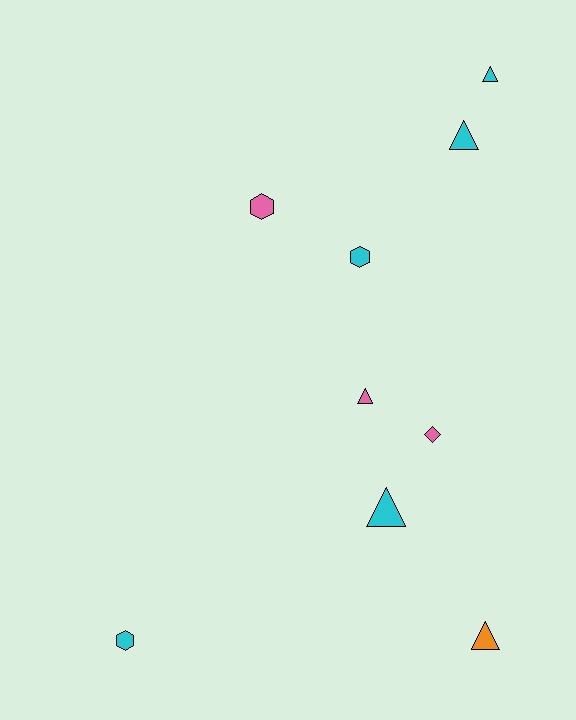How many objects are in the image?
There are 9 objects.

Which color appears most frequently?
Cyan, with 5 objects.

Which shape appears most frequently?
Triangle, with 5 objects.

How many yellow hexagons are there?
There are no yellow hexagons.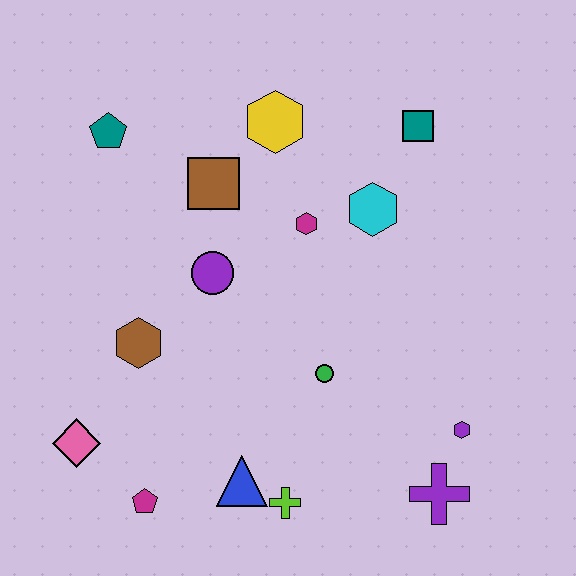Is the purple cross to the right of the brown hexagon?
Yes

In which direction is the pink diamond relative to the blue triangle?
The pink diamond is to the left of the blue triangle.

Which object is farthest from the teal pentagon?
The purple cross is farthest from the teal pentagon.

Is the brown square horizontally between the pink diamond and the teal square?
Yes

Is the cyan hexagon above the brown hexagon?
Yes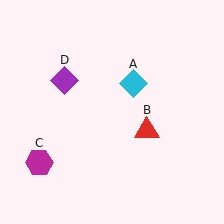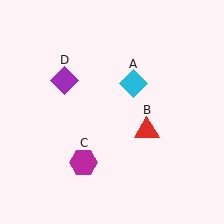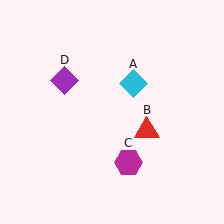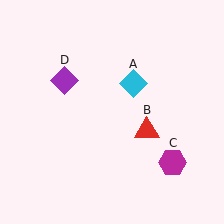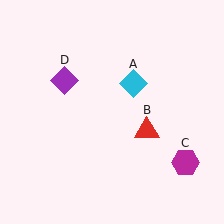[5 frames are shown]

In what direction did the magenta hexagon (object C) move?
The magenta hexagon (object C) moved right.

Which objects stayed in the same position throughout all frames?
Cyan diamond (object A) and red triangle (object B) and purple diamond (object D) remained stationary.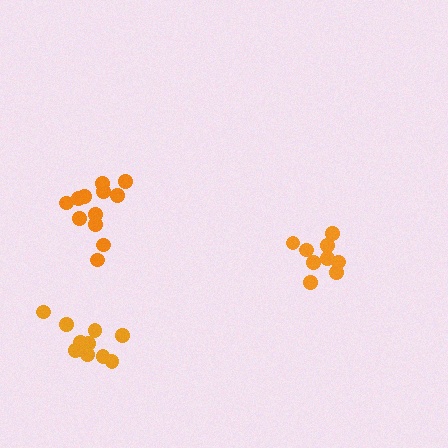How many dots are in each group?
Group 1: 9 dots, Group 2: 12 dots, Group 3: 10 dots (31 total).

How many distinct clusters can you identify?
There are 3 distinct clusters.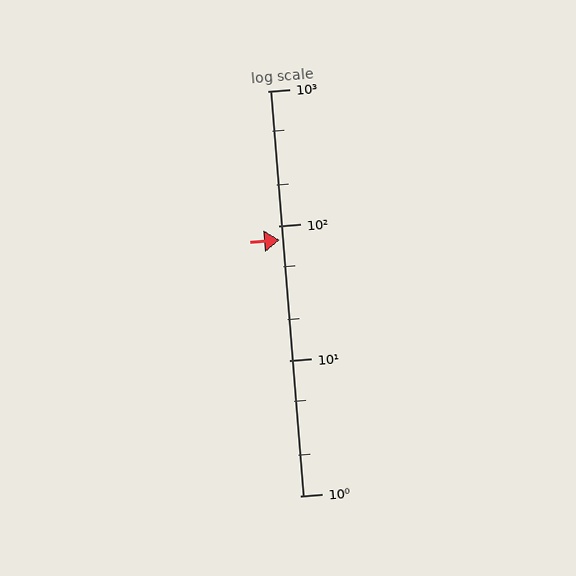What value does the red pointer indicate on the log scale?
The pointer indicates approximately 79.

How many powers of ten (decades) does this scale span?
The scale spans 3 decades, from 1 to 1000.